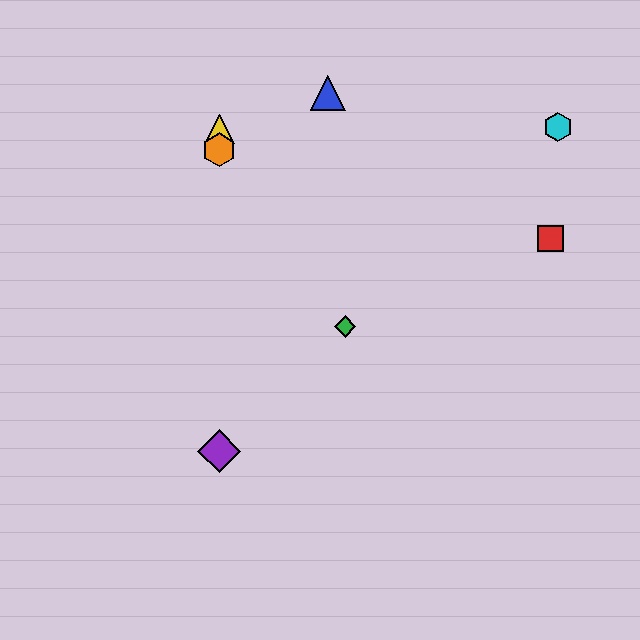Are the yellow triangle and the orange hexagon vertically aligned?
Yes, both are at x≈219.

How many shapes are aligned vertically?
3 shapes (the yellow triangle, the purple diamond, the orange hexagon) are aligned vertically.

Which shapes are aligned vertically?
The yellow triangle, the purple diamond, the orange hexagon are aligned vertically.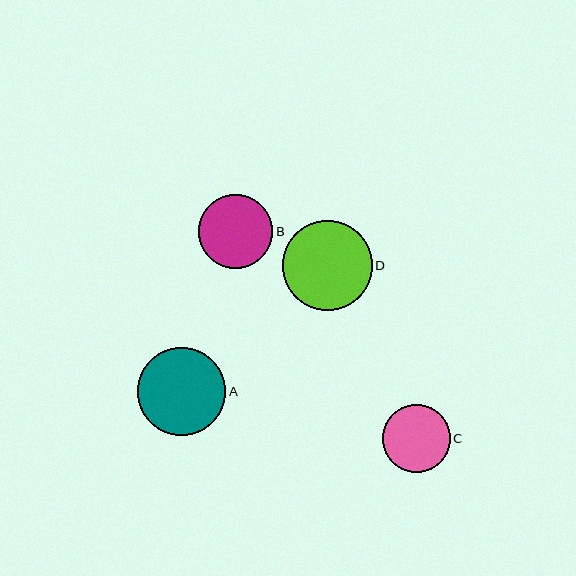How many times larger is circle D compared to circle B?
Circle D is approximately 1.2 times the size of circle B.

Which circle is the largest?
Circle D is the largest with a size of approximately 90 pixels.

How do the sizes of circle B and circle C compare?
Circle B and circle C are approximately the same size.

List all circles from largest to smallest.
From largest to smallest: D, A, B, C.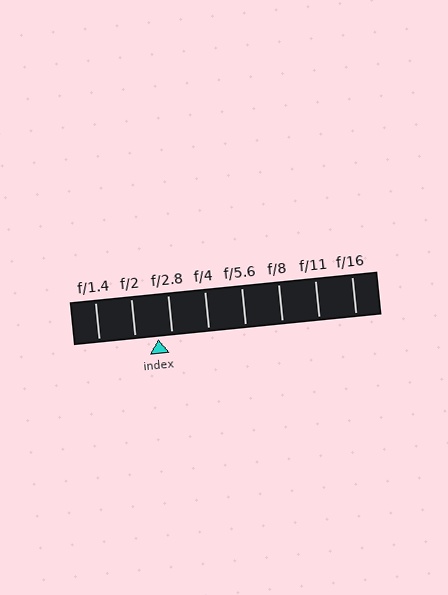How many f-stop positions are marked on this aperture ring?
There are 8 f-stop positions marked.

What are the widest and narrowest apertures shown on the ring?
The widest aperture shown is f/1.4 and the narrowest is f/16.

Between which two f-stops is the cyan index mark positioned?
The index mark is between f/2 and f/2.8.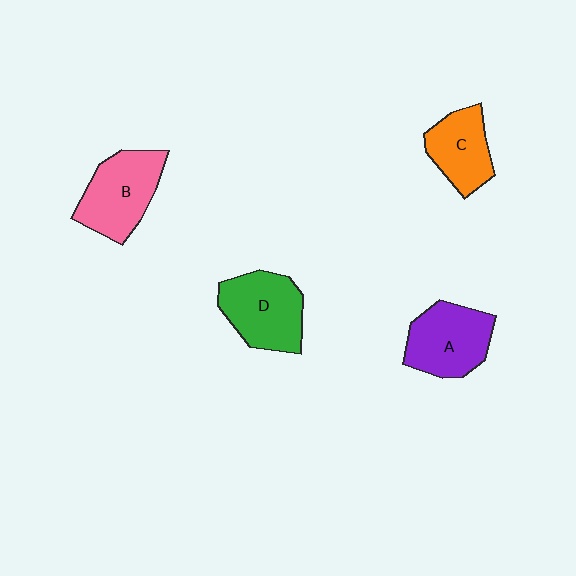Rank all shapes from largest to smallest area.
From largest to smallest: B (pink), D (green), A (purple), C (orange).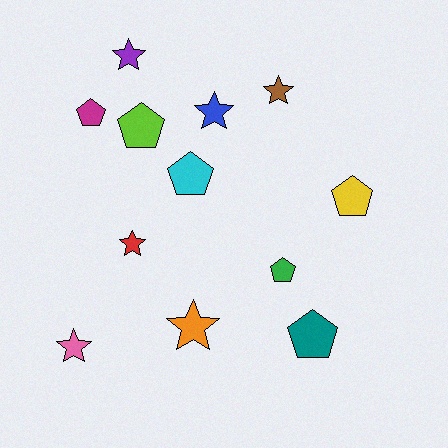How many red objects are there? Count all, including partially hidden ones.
There is 1 red object.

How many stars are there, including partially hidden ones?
There are 6 stars.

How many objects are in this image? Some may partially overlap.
There are 12 objects.